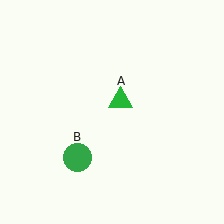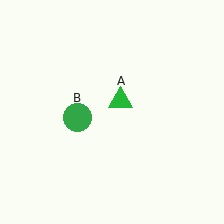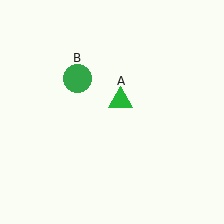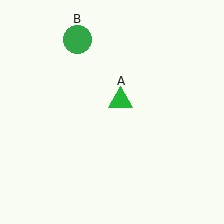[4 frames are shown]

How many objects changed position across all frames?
1 object changed position: green circle (object B).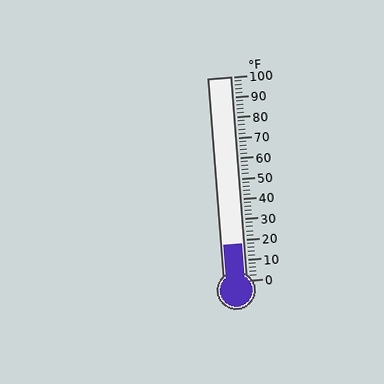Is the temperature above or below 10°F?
The temperature is above 10°F.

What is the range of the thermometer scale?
The thermometer scale ranges from 0°F to 100°F.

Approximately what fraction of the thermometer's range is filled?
The thermometer is filled to approximately 20% of its range.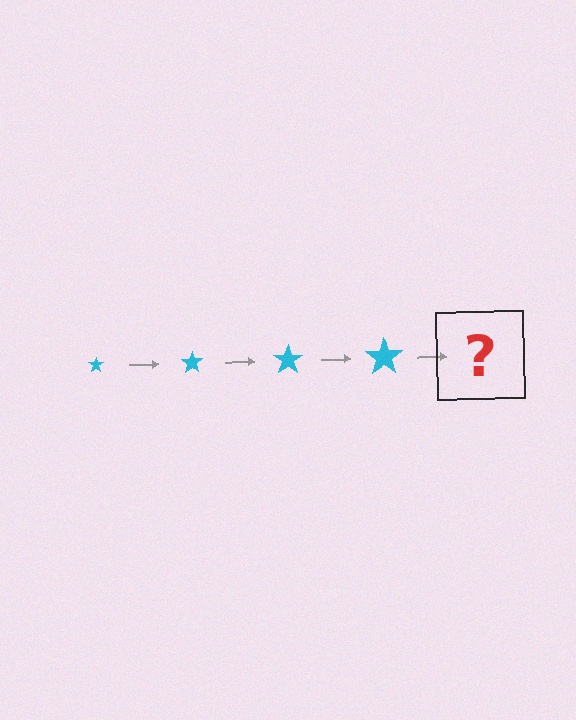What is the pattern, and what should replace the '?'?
The pattern is that the star gets progressively larger each step. The '?' should be a cyan star, larger than the previous one.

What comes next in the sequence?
The next element should be a cyan star, larger than the previous one.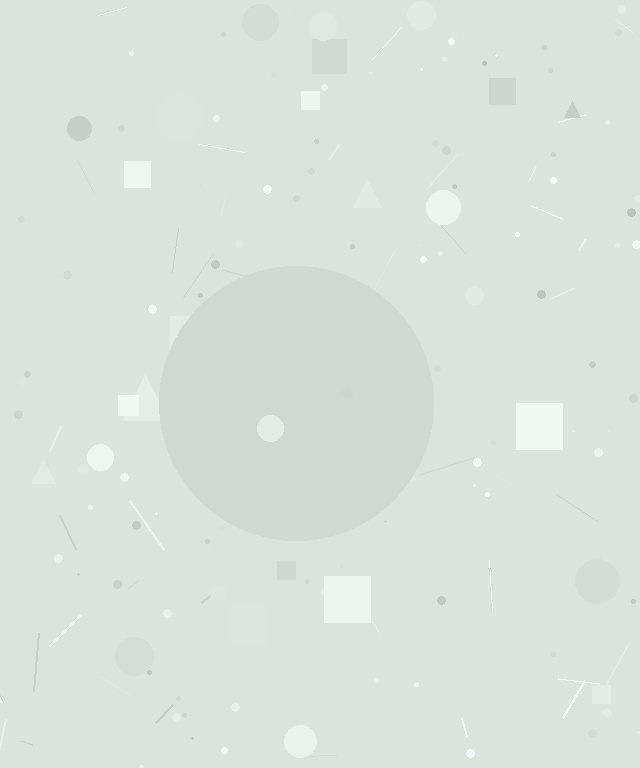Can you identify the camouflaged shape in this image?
The camouflaged shape is a circle.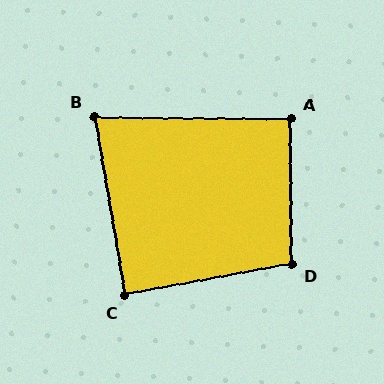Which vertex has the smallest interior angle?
B, at approximately 80 degrees.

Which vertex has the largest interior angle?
D, at approximately 100 degrees.